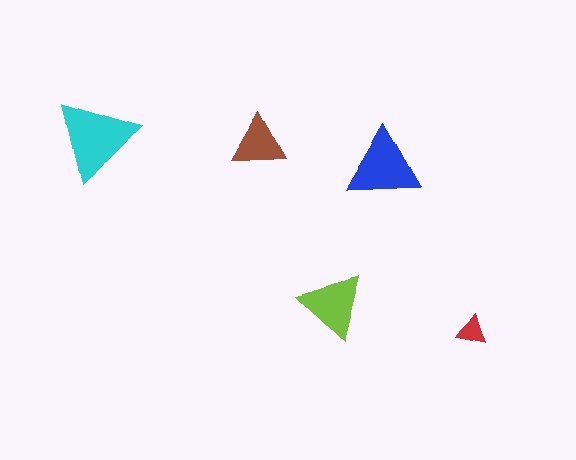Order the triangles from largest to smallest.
the cyan one, the blue one, the lime one, the brown one, the red one.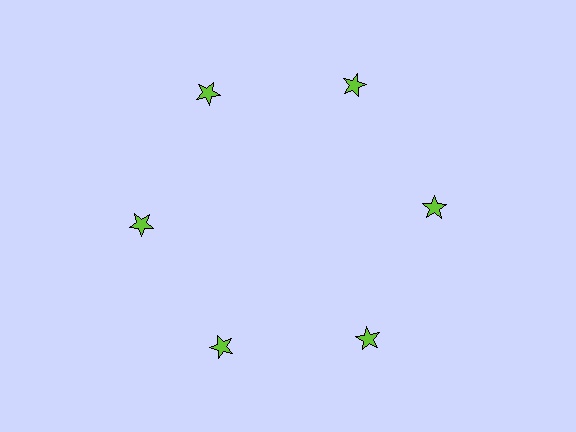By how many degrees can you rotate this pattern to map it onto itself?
The pattern maps onto itself every 60 degrees of rotation.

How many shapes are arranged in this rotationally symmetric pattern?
There are 6 shapes, arranged in 6 groups of 1.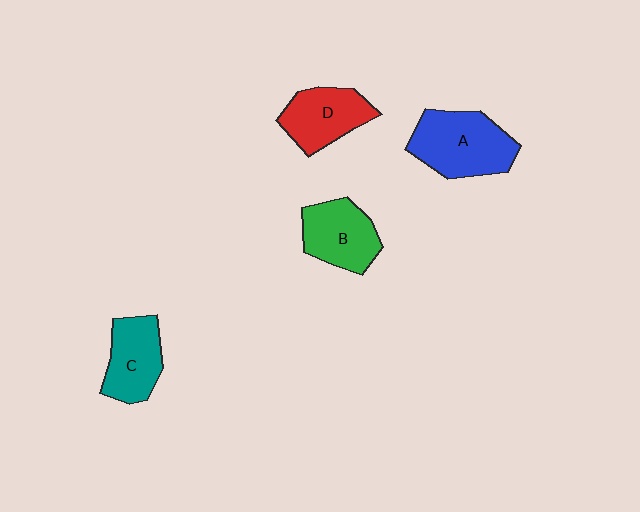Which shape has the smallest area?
Shape C (teal).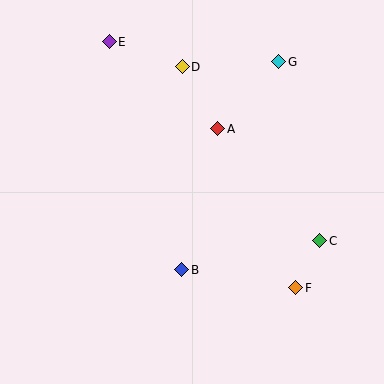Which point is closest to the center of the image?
Point A at (218, 129) is closest to the center.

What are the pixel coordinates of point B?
Point B is at (182, 270).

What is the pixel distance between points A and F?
The distance between A and F is 177 pixels.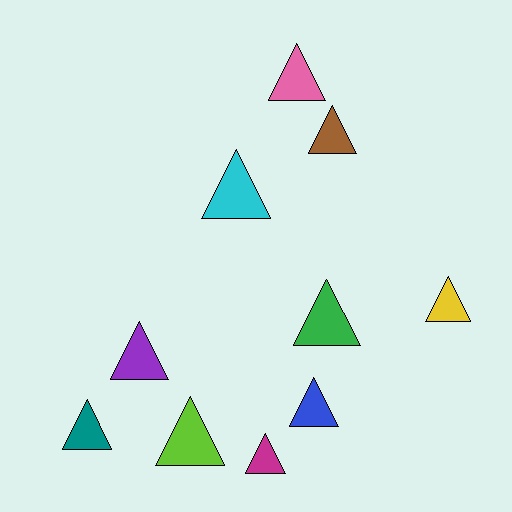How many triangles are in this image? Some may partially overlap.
There are 10 triangles.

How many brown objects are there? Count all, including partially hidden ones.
There is 1 brown object.